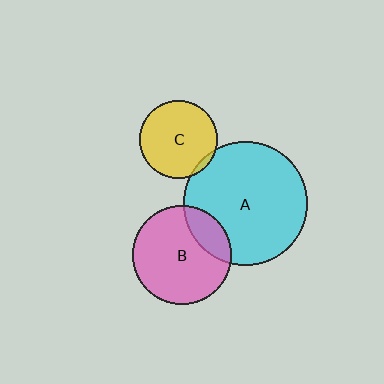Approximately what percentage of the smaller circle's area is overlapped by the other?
Approximately 20%.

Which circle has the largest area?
Circle A (cyan).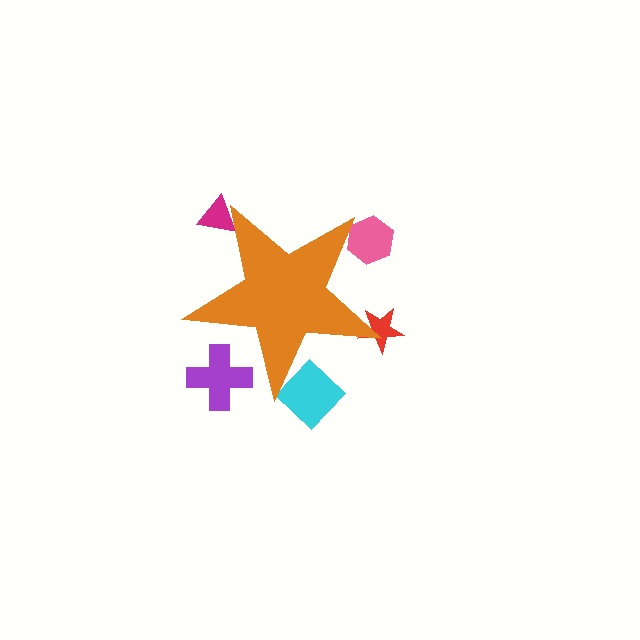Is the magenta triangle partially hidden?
Yes, the magenta triangle is partially hidden behind the orange star.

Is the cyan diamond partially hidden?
Yes, the cyan diamond is partially hidden behind the orange star.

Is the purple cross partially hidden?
Yes, the purple cross is partially hidden behind the orange star.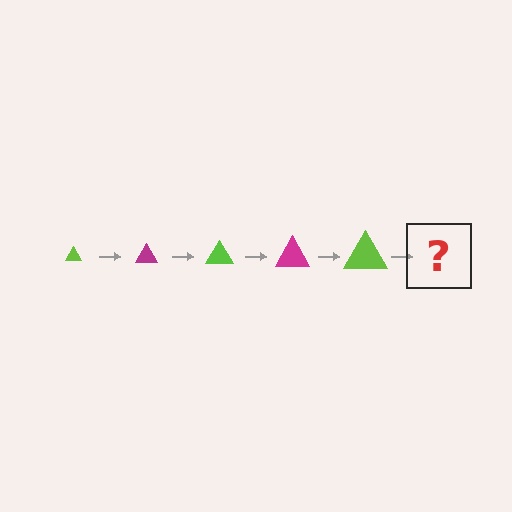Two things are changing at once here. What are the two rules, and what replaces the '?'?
The two rules are that the triangle grows larger each step and the color cycles through lime and magenta. The '?' should be a magenta triangle, larger than the previous one.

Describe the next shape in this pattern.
It should be a magenta triangle, larger than the previous one.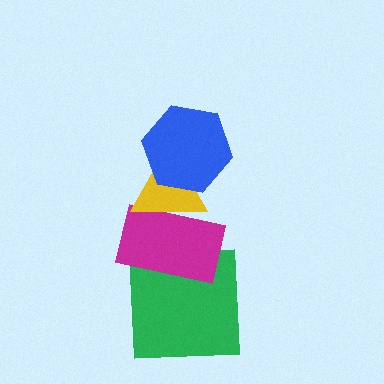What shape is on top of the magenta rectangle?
The yellow triangle is on top of the magenta rectangle.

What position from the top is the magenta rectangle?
The magenta rectangle is 3rd from the top.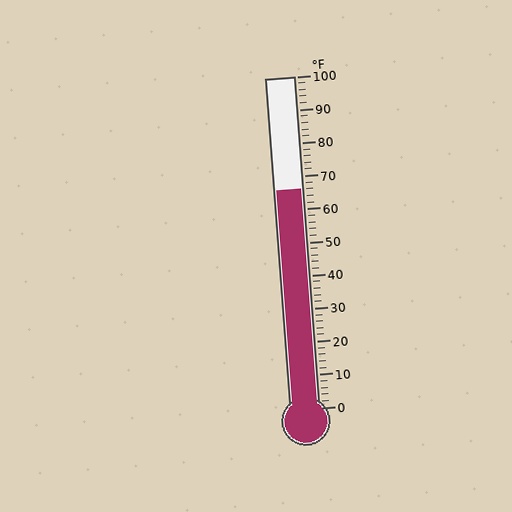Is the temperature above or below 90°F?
The temperature is below 90°F.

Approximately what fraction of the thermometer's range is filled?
The thermometer is filled to approximately 65% of its range.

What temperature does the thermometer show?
The thermometer shows approximately 66°F.